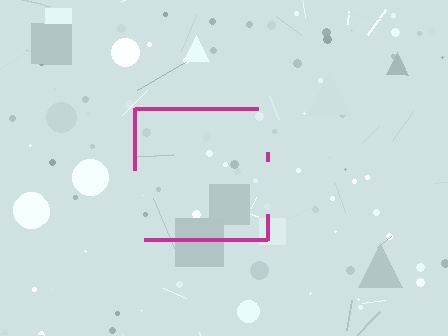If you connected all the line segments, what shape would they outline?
They would outline a square.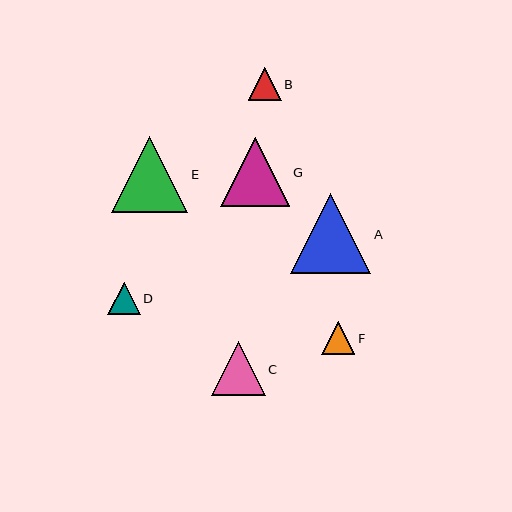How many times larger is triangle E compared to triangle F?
Triangle E is approximately 2.3 times the size of triangle F.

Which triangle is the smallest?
Triangle D is the smallest with a size of approximately 32 pixels.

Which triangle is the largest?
Triangle A is the largest with a size of approximately 81 pixels.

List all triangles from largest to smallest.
From largest to smallest: A, E, G, C, B, F, D.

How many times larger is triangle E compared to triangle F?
Triangle E is approximately 2.3 times the size of triangle F.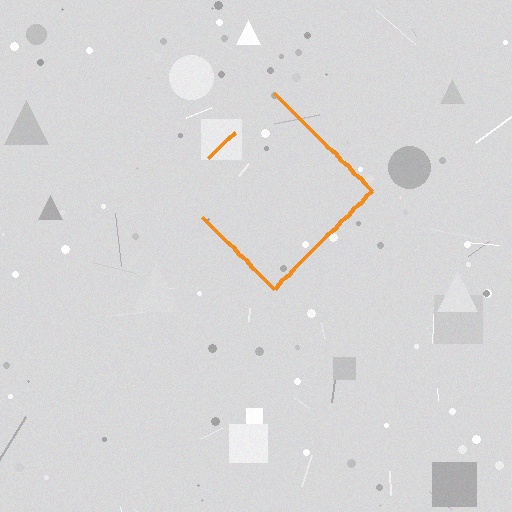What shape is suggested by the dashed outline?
The dashed outline suggests a diamond.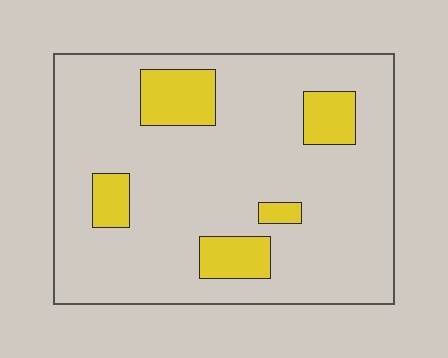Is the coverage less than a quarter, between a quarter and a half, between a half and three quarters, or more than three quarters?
Less than a quarter.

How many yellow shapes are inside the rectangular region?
5.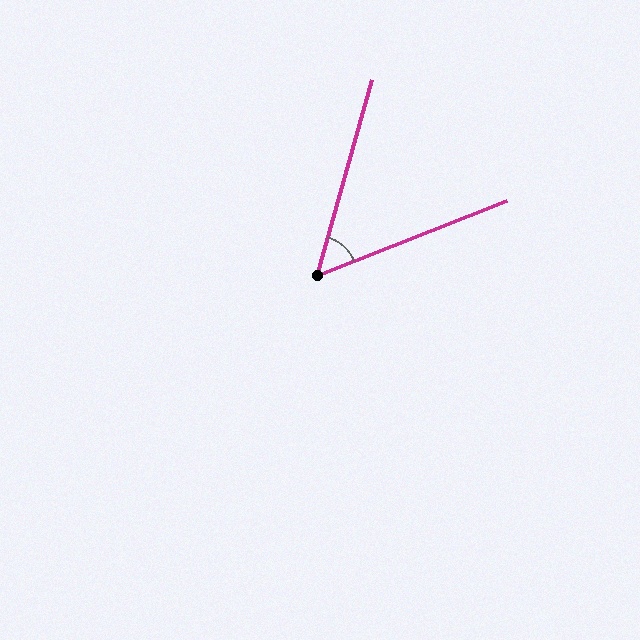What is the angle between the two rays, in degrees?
Approximately 53 degrees.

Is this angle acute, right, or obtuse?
It is acute.